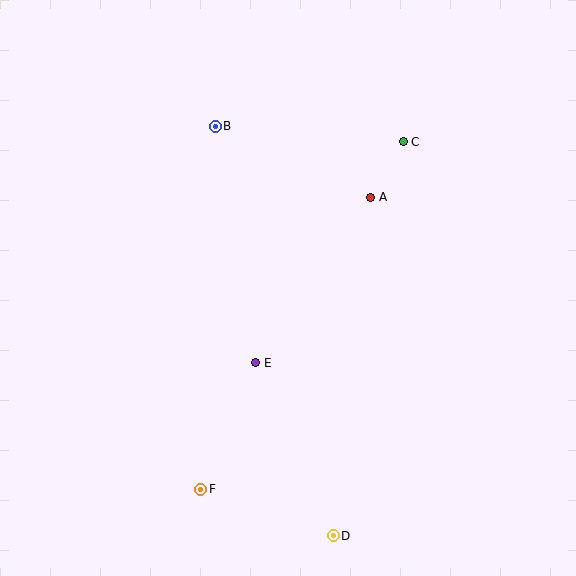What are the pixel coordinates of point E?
Point E is at (255, 363).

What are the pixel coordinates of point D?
Point D is at (333, 536).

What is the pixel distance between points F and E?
The distance between F and E is 138 pixels.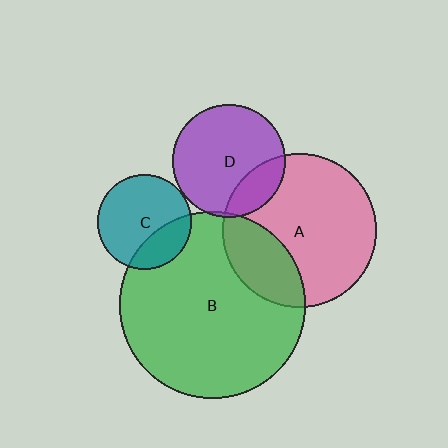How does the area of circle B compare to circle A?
Approximately 1.5 times.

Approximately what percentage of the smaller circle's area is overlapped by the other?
Approximately 25%.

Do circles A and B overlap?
Yes.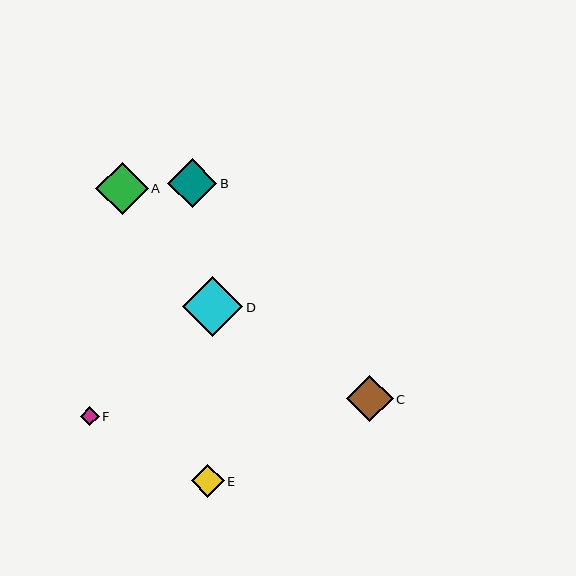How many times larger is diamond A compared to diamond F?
Diamond A is approximately 2.8 times the size of diamond F.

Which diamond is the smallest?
Diamond F is the smallest with a size of approximately 19 pixels.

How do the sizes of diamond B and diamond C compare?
Diamond B and diamond C are approximately the same size.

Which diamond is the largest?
Diamond D is the largest with a size of approximately 60 pixels.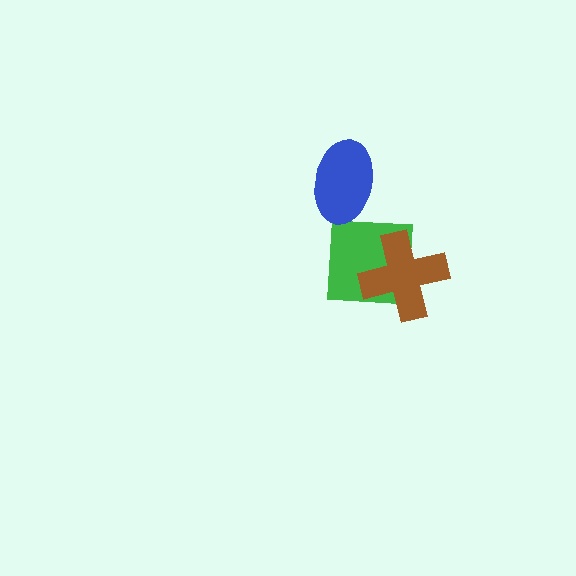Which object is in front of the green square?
The brown cross is in front of the green square.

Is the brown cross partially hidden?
No, no other shape covers it.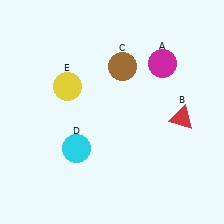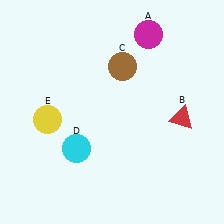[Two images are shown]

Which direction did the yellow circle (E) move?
The yellow circle (E) moved down.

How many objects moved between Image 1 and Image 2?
2 objects moved between the two images.